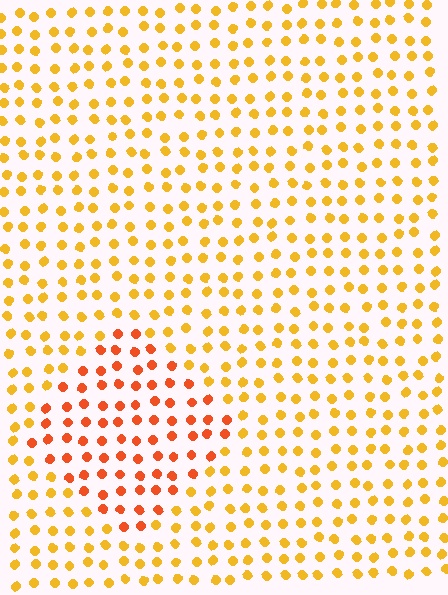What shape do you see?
I see a diamond.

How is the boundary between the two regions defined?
The boundary is defined purely by a slight shift in hue (about 31 degrees). Spacing, size, and orientation are identical on both sides.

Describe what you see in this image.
The image is filled with small yellow elements in a uniform arrangement. A diamond-shaped region is visible where the elements are tinted to a slightly different hue, forming a subtle color boundary.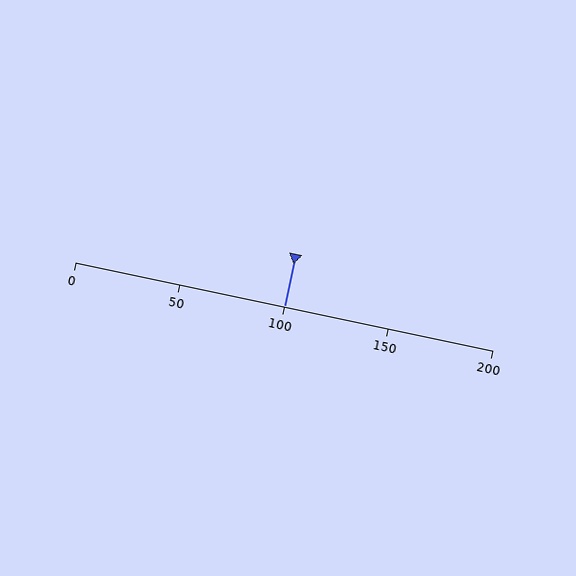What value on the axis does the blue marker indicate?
The marker indicates approximately 100.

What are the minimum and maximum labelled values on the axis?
The axis runs from 0 to 200.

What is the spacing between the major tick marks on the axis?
The major ticks are spaced 50 apart.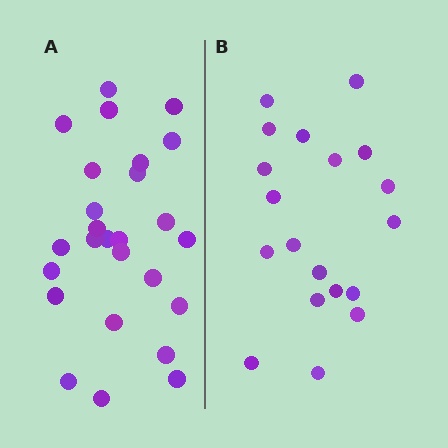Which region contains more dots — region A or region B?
Region A (the left region) has more dots.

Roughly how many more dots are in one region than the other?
Region A has roughly 8 or so more dots than region B.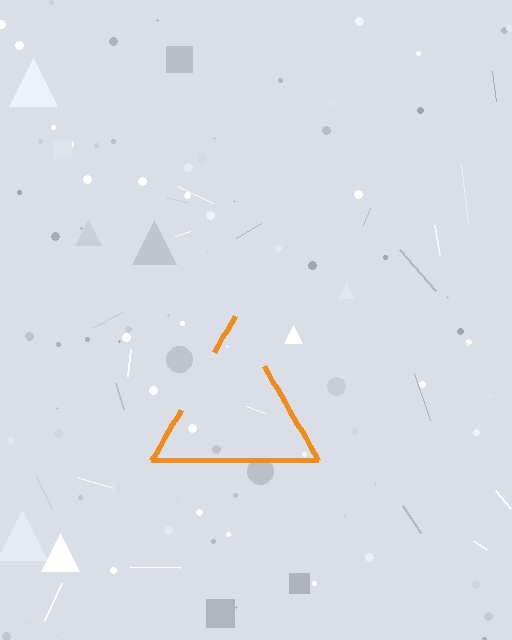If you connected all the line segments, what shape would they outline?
They would outline a triangle.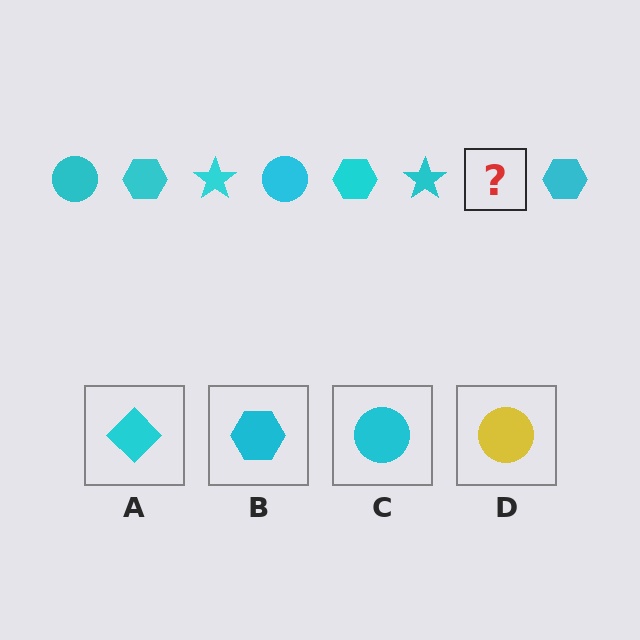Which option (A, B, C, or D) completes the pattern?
C.